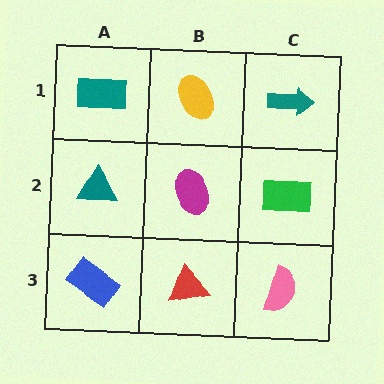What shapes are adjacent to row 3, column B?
A magenta ellipse (row 2, column B), a blue rectangle (row 3, column A), a pink semicircle (row 3, column C).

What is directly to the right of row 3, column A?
A red triangle.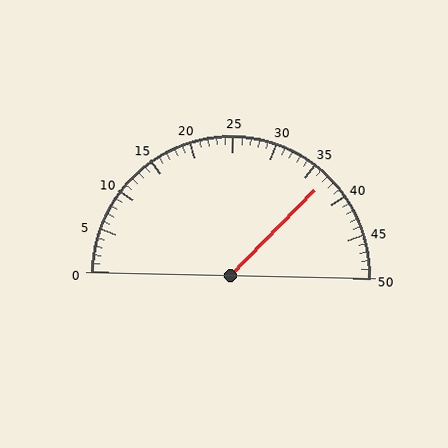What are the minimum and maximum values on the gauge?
The gauge ranges from 0 to 50.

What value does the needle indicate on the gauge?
The needle indicates approximately 37.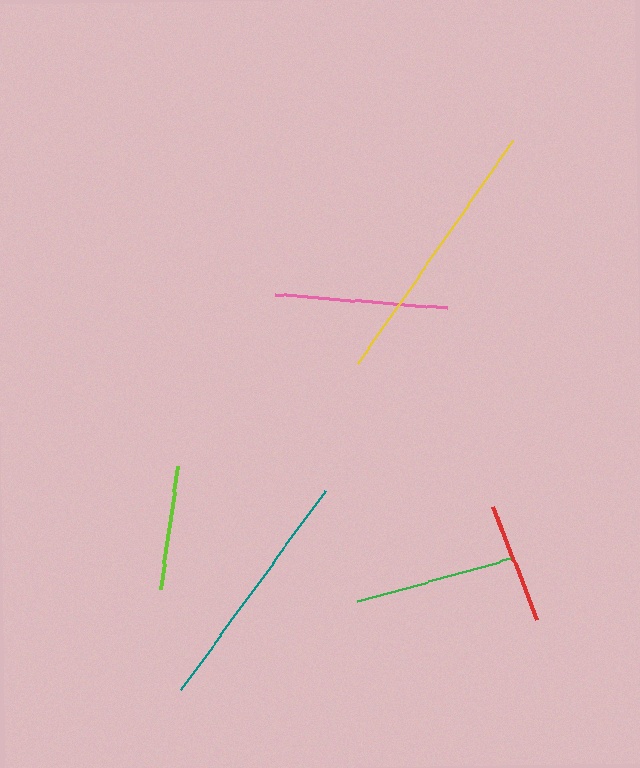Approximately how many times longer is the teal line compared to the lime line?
The teal line is approximately 2.0 times the length of the lime line.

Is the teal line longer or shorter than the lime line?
The teal line is longer than the lime line.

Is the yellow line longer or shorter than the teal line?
The yellow line is longer than the teal line.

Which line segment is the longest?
The yellow line is the longest at approximately 271 pixels.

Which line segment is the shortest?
The red line is the shortest at approximately 122 pixels.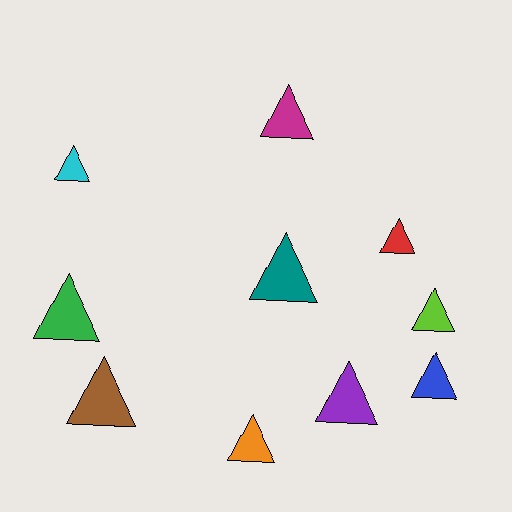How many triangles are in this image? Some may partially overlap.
There are 10 triangles.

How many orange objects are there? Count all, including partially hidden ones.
There is 1 orange object.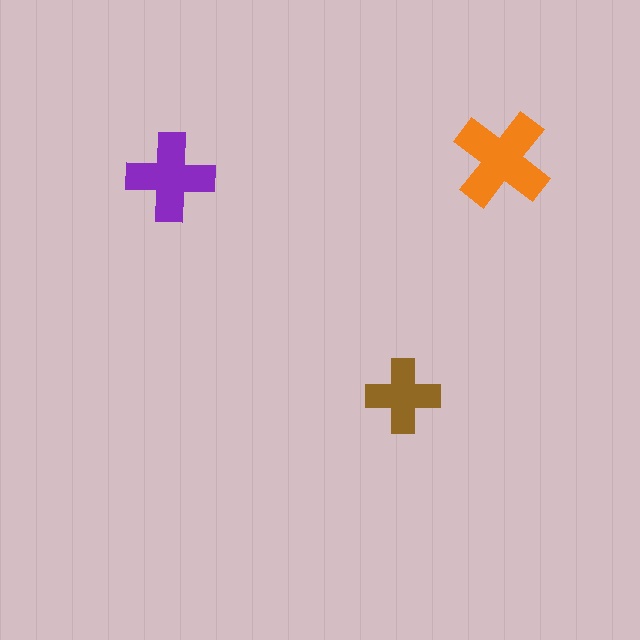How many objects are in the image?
There are 3 objects in the image.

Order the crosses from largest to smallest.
the orange one, the purple one, the brown one.